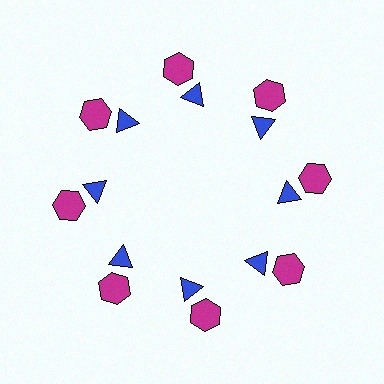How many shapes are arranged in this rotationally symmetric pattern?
There are 16 shapes, arranged in 8 groups of 2.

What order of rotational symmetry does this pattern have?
This pattern has 8-fold rotational symmetry.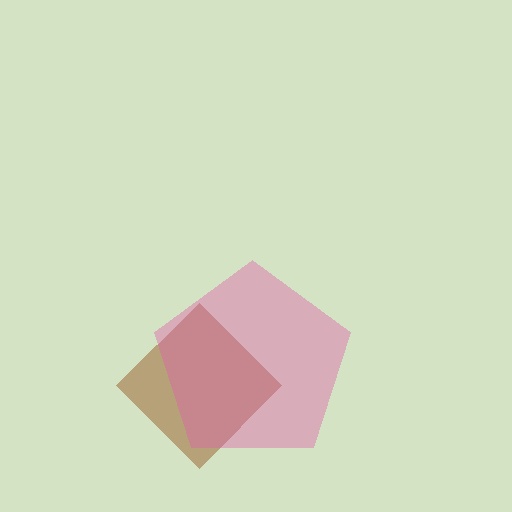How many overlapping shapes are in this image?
There are 2 overlapping shapes in the image.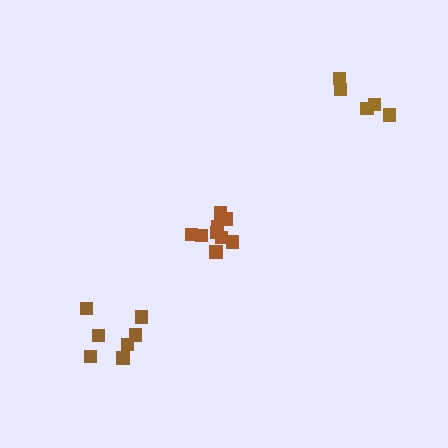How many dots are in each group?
Group 1: 9 dots, Group 2: 5 dots, Group 3: 7 dots (21 total).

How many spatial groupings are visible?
There are 3 spatial groupings.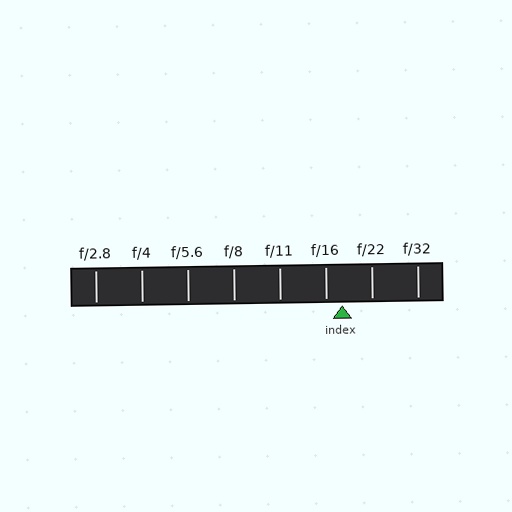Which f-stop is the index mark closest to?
The index mark is closest to f/16.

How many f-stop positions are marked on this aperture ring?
There are 8 f-stop positions marked.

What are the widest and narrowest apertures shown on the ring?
The widest aperture shown is f/2.8 and the narrowest is f/32.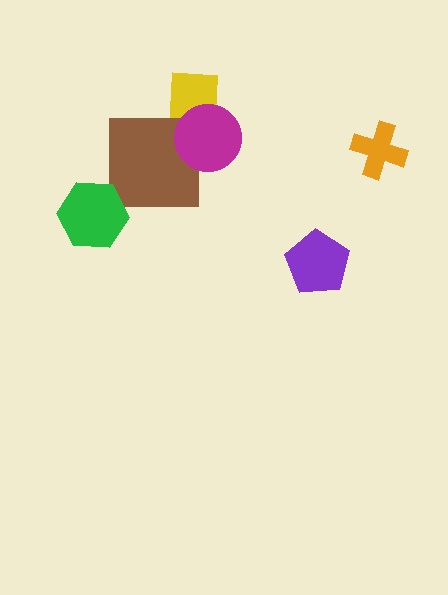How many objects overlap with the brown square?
2 objects overlap with the brown square.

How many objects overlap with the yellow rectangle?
2 objects overlap with the yellow rectangle.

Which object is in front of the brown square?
The magenta circle is in front of the brown square.